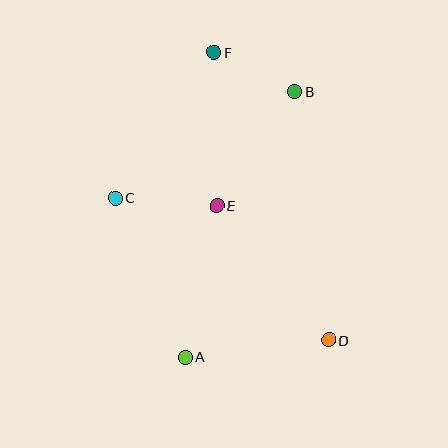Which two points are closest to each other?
Points B and F are closest to each other.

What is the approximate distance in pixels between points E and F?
The distance between E and F is approximately 153 pixels.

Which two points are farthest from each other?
Points D and F are farthest from each other.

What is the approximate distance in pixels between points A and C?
The distance between A and C is approximately 174 pixels.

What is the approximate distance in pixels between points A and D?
The distance between A and D is approximately 144 pixels.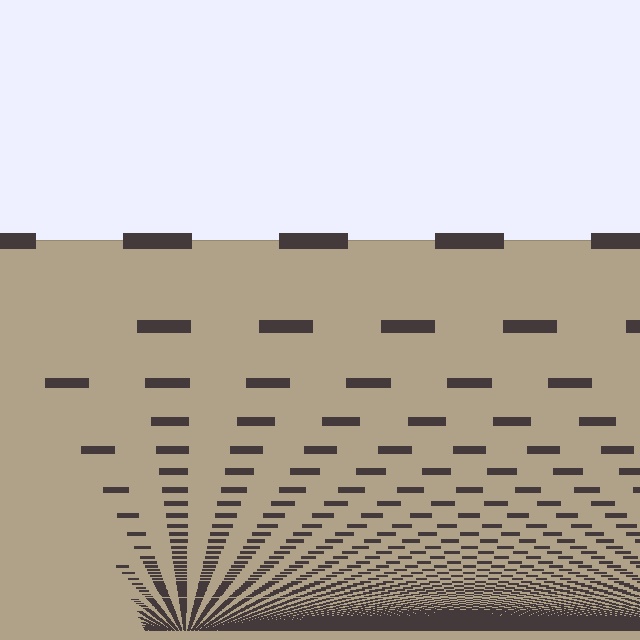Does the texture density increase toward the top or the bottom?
Density increases toward the bottom.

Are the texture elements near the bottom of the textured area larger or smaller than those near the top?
Smaller. The gradient is inverted — elements near the bottom are smaller and denser.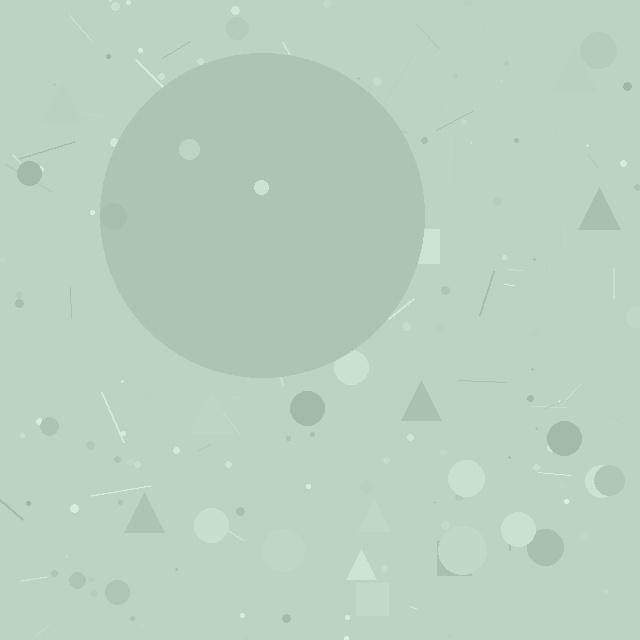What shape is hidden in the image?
A circle is hidden in the image.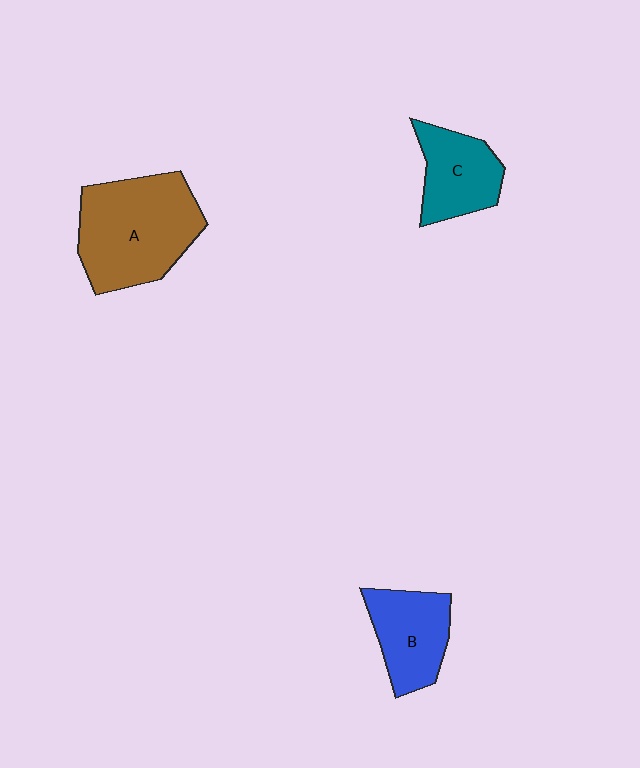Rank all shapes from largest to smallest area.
From largest to smallest: A (brown), B (blue), C (teal).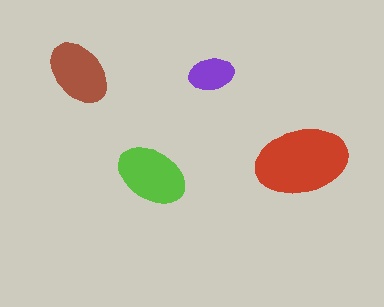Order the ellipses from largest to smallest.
the red one, the lime one, the brown one, the purple one.